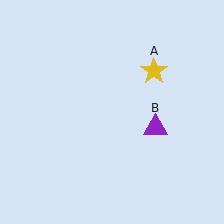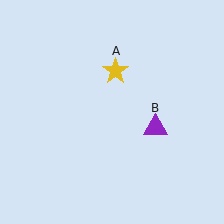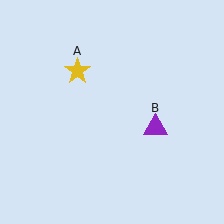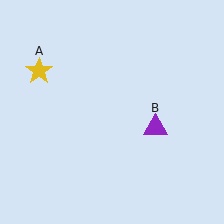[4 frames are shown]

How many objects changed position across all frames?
1 object changed position: yellow star (object A).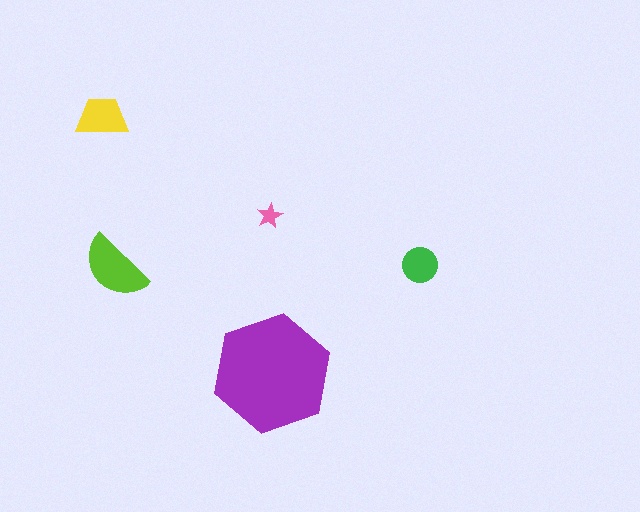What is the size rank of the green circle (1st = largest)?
4th.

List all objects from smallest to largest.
The pink star, the green circle, the yellow trapezoid, the lime semicircle, the purple hexagon.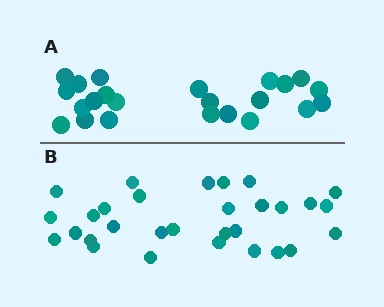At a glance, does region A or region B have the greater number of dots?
Region B (the bottom region) has more dots.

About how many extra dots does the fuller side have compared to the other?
Region B has roughly 8 or so more dots than region A.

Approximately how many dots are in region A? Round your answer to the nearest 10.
About 20 dots. (The exact count is 23, which rounds to 20.)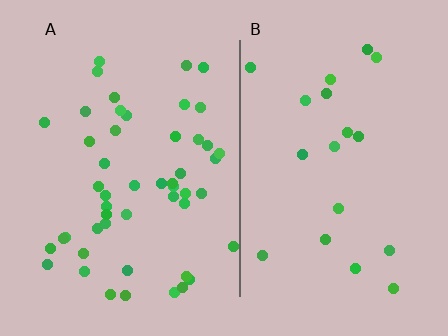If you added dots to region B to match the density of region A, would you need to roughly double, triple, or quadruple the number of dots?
Approximately triple.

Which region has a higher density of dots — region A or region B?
A (the left).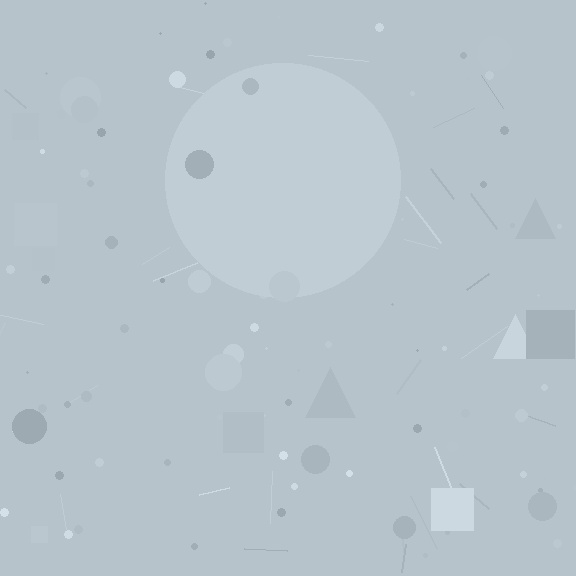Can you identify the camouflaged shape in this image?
The camouflaged shape is a circle.